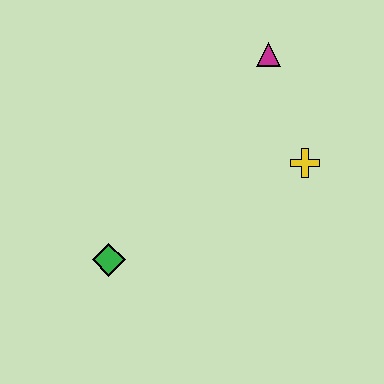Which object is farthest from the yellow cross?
The green diamond is farthest from the yellow cross.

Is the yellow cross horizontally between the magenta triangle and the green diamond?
No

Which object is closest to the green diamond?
The yellow cross is closest to the green diamond.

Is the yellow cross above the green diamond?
Yes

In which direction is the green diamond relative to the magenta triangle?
The green diamond is below the magenta triangle.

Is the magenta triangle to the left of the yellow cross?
Yes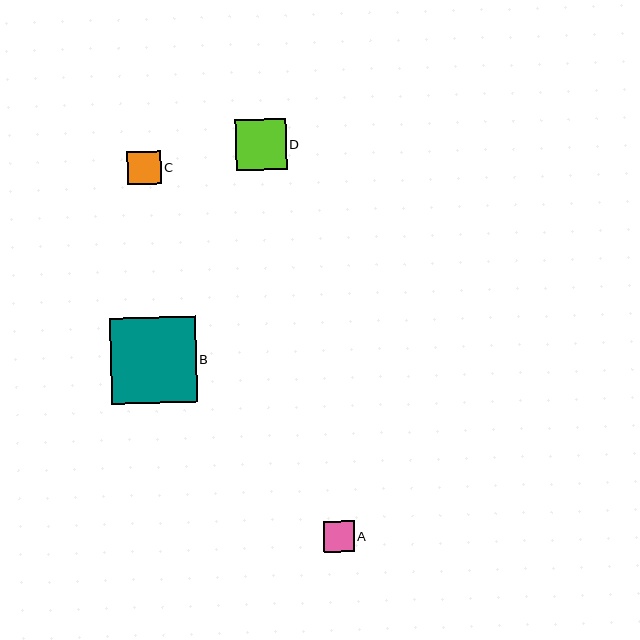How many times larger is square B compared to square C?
Square B is approximately 2.5 times the size of square C.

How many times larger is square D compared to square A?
Square D is approximately 1.6 times the size of square A.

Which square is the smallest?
Square A is the smallest with a size of approximately 31 pixels.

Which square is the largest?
Square B is the largest with a size of approximately 86 pixels.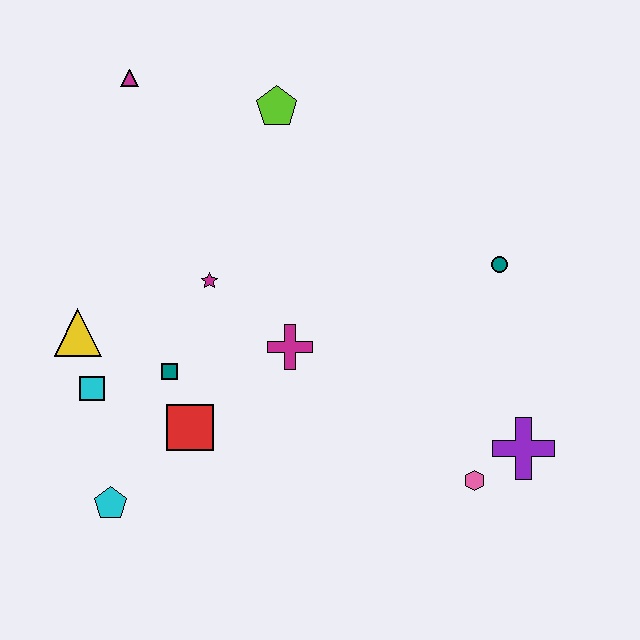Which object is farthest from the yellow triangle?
The purple cross is farthest from the yellow triangle.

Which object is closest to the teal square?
The red square is closest to the teal square.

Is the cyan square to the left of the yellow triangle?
No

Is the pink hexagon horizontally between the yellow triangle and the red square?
No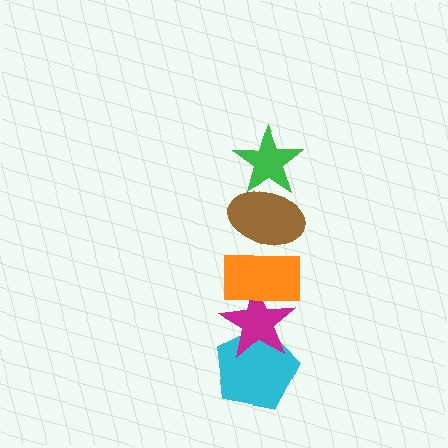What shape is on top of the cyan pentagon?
The magenta star is on top of the cyan pentagon.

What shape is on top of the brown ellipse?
The green star is on top of the brown ellipse.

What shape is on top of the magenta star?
The orange rectangle is on top of the magenta star.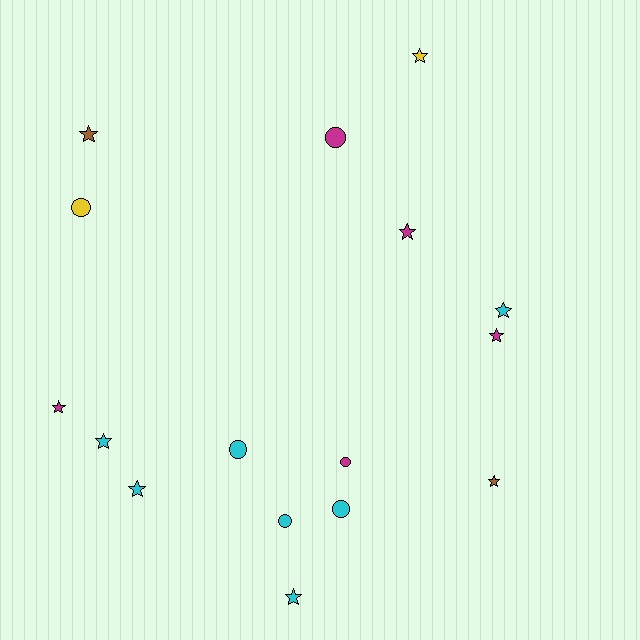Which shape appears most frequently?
Star, with 10 objects.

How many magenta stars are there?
There are 3 magenta stars.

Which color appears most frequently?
Cyan, with 7 objects.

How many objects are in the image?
There are 16 objects.